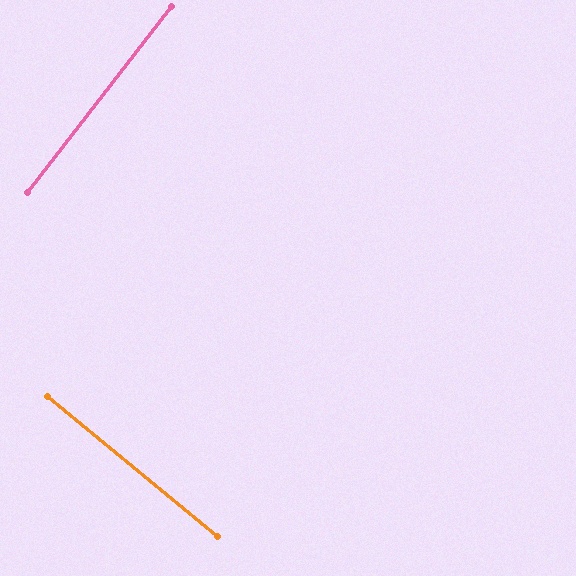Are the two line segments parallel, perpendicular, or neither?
Perpendicular — they meet at approximately 88°.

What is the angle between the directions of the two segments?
Approximately 88 degrees.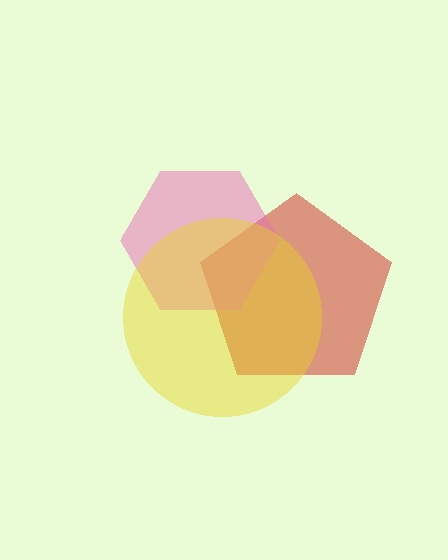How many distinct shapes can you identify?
There are 3 distinct shapes: a red pentagon, a pink hexagon, a yellow circle.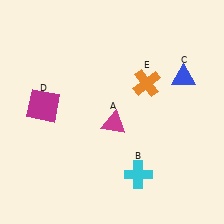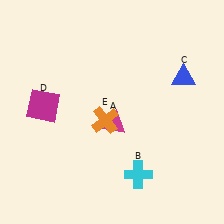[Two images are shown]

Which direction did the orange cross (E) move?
The orange cross (E) moved left.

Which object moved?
The orange cross (E) moved left.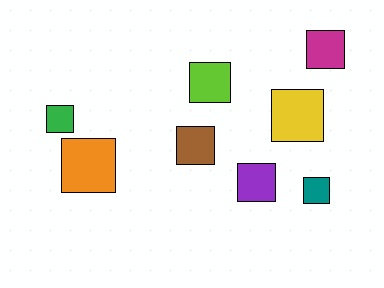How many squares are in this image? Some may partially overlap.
There are 8 squares.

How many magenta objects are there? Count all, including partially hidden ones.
There is 1 magenta object.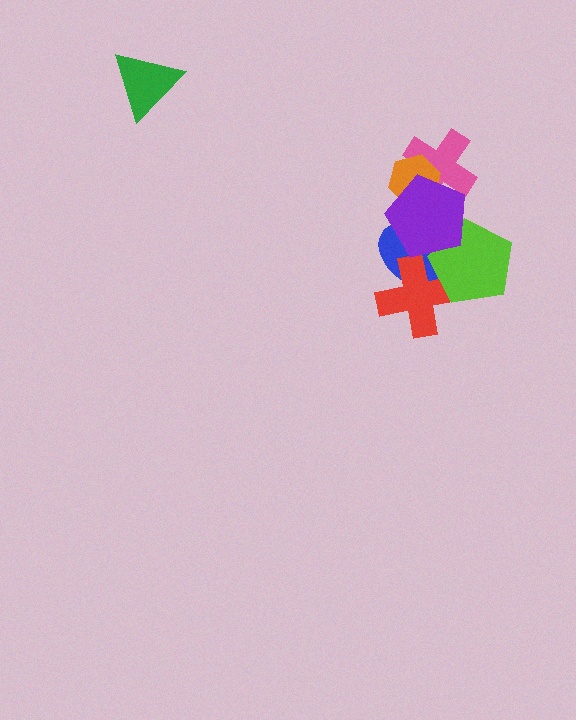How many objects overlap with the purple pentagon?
4 objects overlap with the purple pentagon.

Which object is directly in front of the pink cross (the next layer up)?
The orange hexagon is directly in front of the pink cross.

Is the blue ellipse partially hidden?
Yes, it is partially covered by another shape.